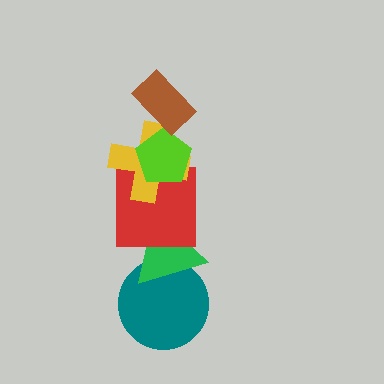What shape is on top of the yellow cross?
The lime pentagon is on top of the yellow cross.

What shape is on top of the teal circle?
The green triangle is on top of the teal circle.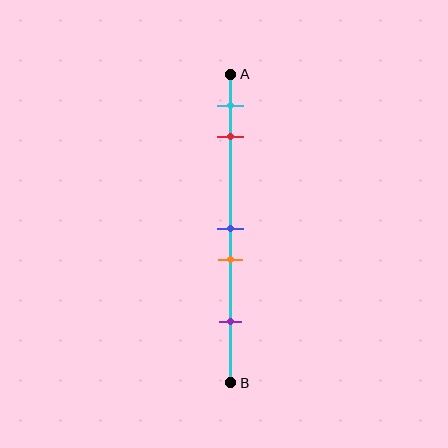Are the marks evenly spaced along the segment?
No, the marks are not evenly spaced.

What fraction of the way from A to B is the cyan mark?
The cyan mark is approximately 10% (0.1) of the way from A to B.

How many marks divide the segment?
There are 5 marks dividing the segment.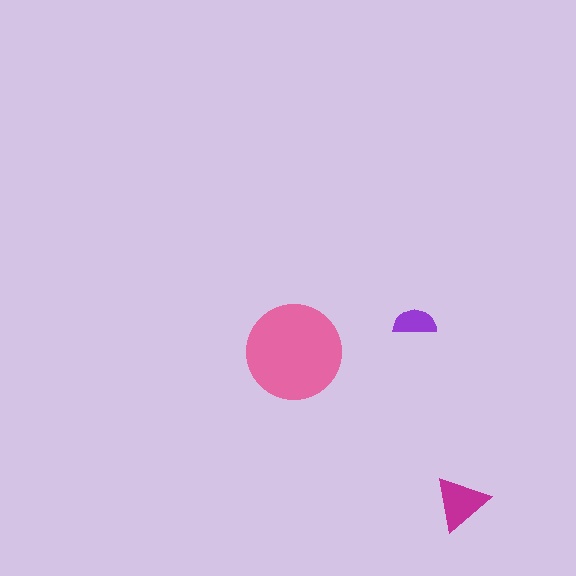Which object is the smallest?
The purple semicircle.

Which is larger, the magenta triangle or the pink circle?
The pink circle.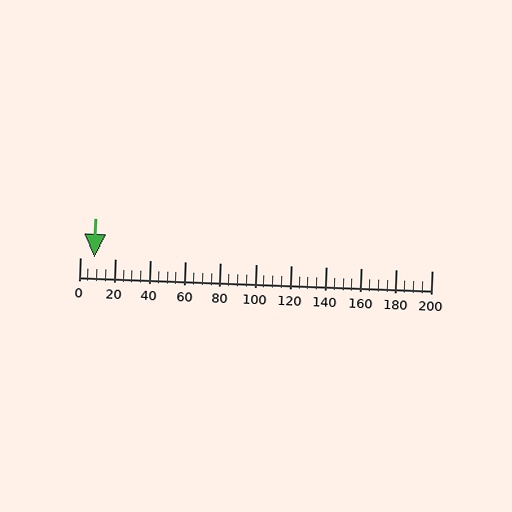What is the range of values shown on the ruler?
The ruler shows values from 0 to 200.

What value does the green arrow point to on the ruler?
The green arrow points to approximately 8.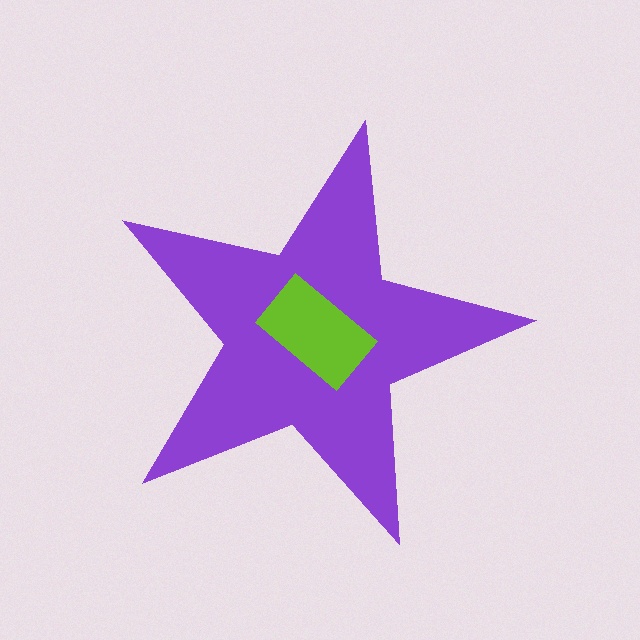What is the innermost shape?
The lime rectangle.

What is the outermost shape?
The purple star.